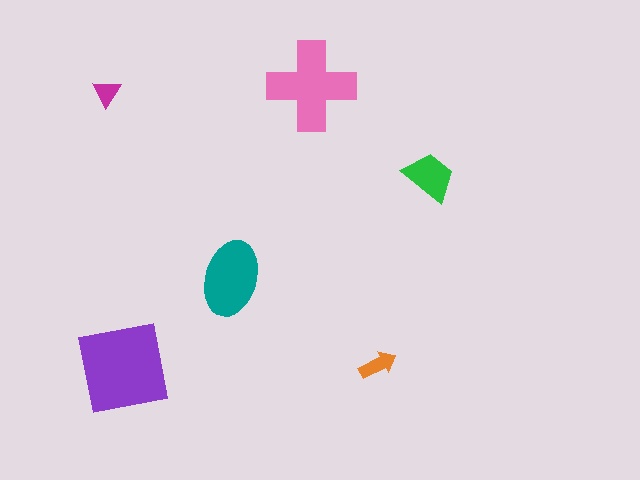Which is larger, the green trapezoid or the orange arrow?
The green trapezoid.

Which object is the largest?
The purple square.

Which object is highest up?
The pink cross is topmost.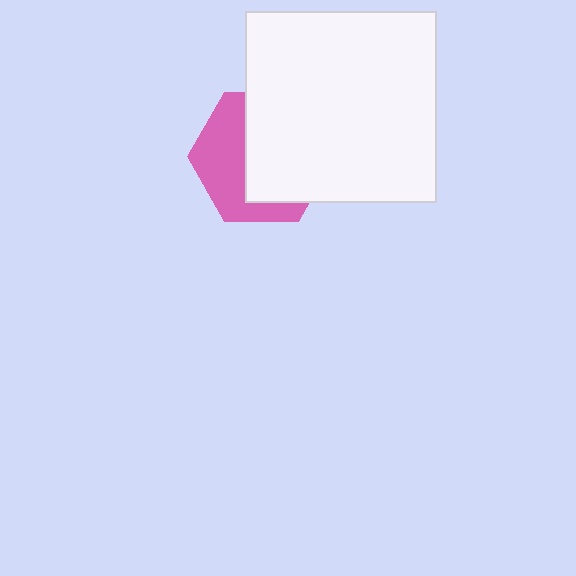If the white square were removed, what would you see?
You would see the complete pink hexagon.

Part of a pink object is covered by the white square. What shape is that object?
It is a hexagon.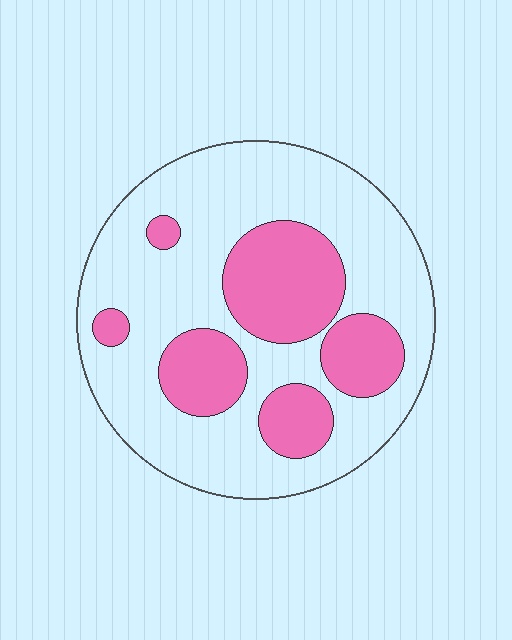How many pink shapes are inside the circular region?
6.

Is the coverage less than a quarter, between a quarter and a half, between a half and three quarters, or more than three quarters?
Between a quarter and a half.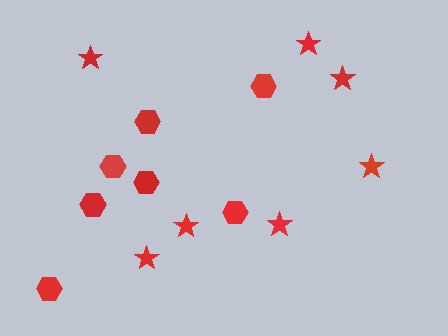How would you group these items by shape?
There are 2 groups: one group of stars (7) and one group of hexagons (7).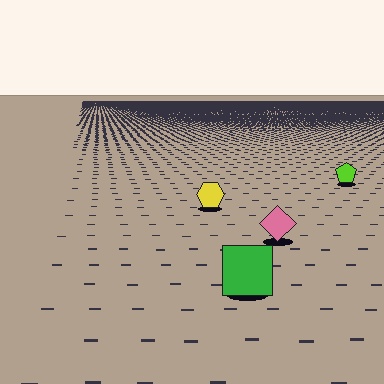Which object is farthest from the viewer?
The lime pentagon is farthest from the viewer. It appears smaller and the ground texture around it is denser.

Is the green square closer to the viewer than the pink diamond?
Yes. The green square is closer — you can tell from the texture gradient: the ground texture is coarser near it.